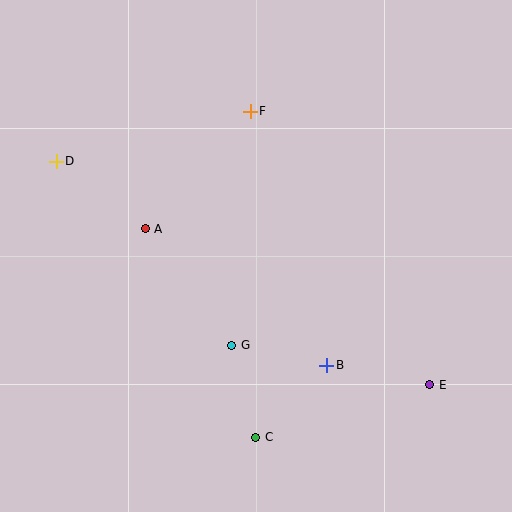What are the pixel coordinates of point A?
Point A is at (145, 229).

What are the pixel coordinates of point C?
Point C is at (256, 437).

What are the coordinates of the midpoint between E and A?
The midpoint between E and A is at (287, 307).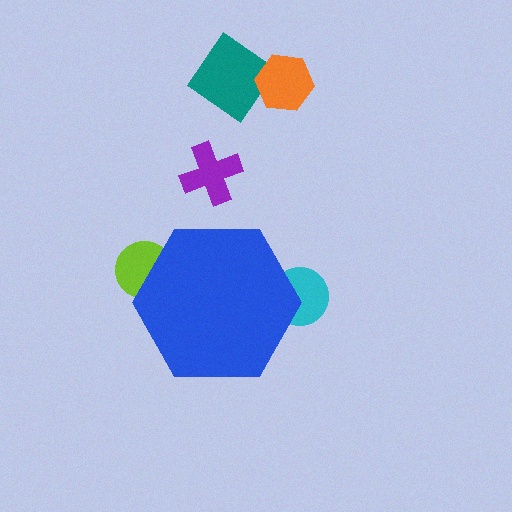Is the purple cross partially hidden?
No, the purple cross is fully visible.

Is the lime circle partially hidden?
Yes, the lime circle is partially hidden behind the blue hexagon.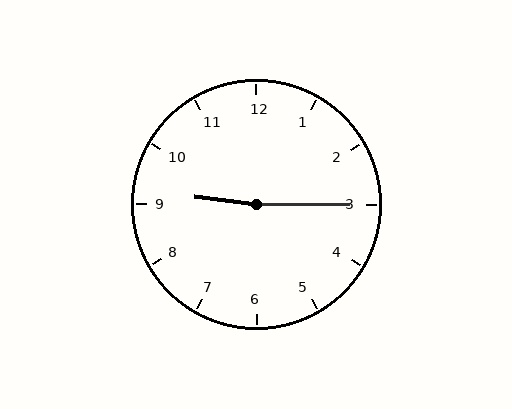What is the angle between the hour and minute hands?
Approximately 172 degrees.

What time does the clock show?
9:15.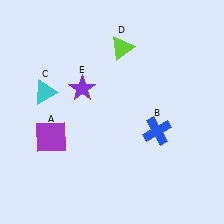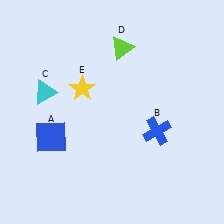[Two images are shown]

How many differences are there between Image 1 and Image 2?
There are 2 differences between the two images.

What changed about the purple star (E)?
In Image 1, E is purple. In Image 2, it changed to yellow.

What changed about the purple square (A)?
In Image 1, A is purple. In Image 2, it changed to blue.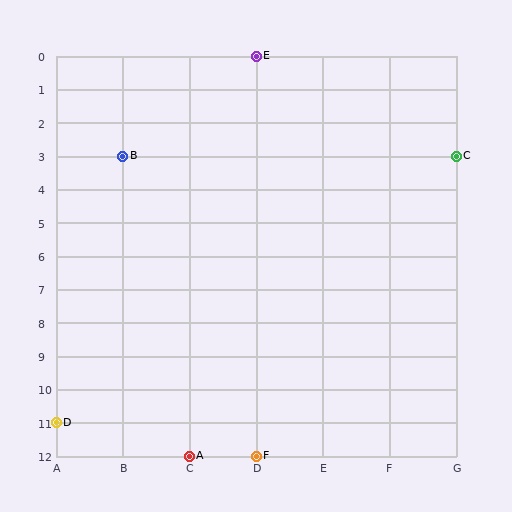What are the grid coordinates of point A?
Point A is at grid coordinates (C, 12).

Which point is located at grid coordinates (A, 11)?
Point D is at (A, 11).